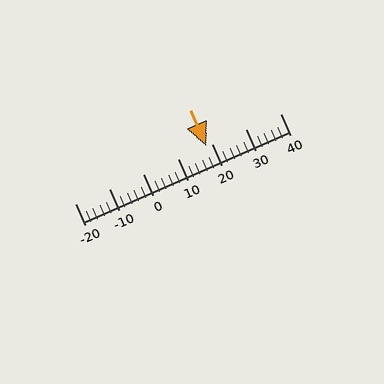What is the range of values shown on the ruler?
The ruler shows values from -20 to 40.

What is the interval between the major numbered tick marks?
The major tick marks are spaced 10 units apart.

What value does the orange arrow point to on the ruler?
The orange arrow points to approximately 18.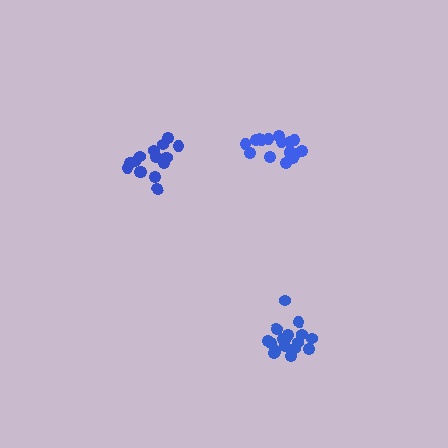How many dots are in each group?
Group 1: 18 dots, Group 2: 17 dots, Group 3: 17 dots (52 total).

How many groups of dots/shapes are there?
There are 3 groups.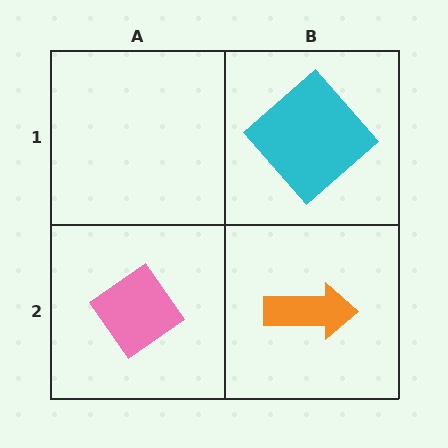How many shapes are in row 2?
2 shapes.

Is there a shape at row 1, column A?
No, that cell is empty.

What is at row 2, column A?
A pink diamond.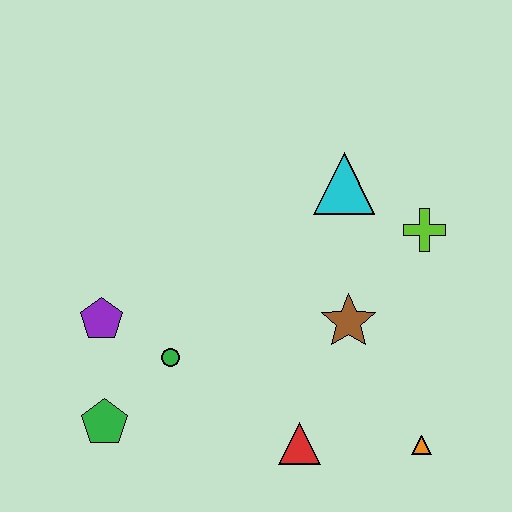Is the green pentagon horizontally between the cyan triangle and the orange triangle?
No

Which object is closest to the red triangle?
The orange triangle is closest to the red triangle.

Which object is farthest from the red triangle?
The cyan triangle is farthest from the red triangle.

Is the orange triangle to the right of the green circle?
Yes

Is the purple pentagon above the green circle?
Yes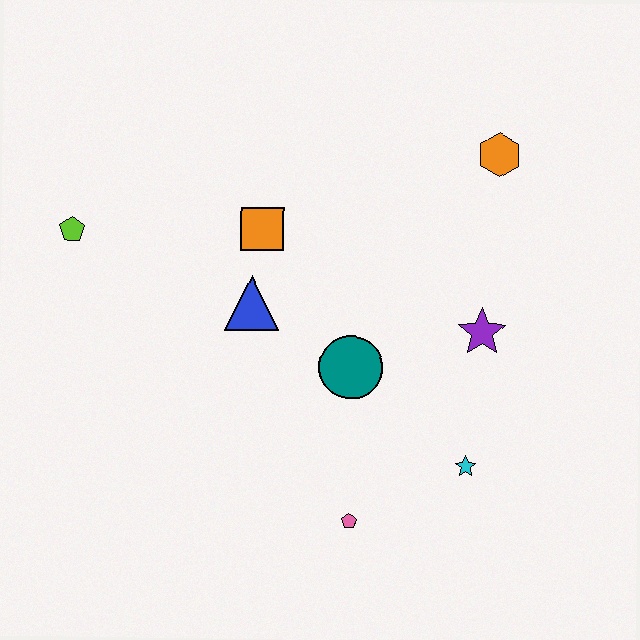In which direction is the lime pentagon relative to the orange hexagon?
The lime pentagon is to the left of the orange hexagon.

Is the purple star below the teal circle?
No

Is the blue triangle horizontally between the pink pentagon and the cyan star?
No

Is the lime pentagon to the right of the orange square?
No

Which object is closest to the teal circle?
The blue triangle is closest to the teal circle.